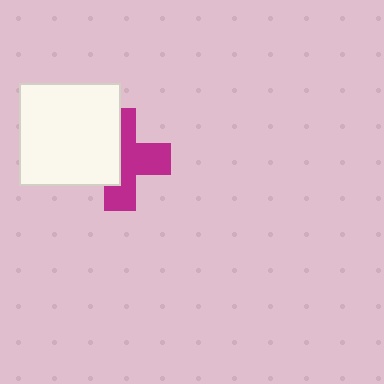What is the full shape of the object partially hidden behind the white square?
The partially hidden object is a magenta cross.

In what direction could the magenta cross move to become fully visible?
The magenta cross could move right. That would shift it out from behind the white square entirely.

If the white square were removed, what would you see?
You would see the complete magenta cross.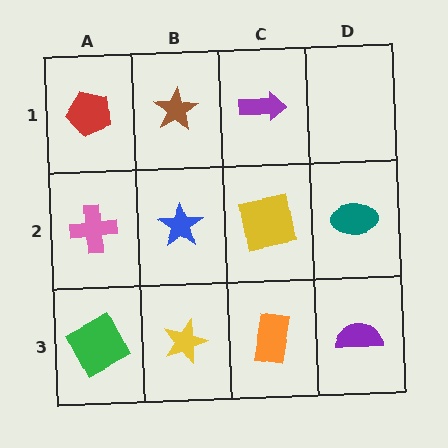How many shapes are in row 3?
4 shapes.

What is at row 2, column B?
A blue star.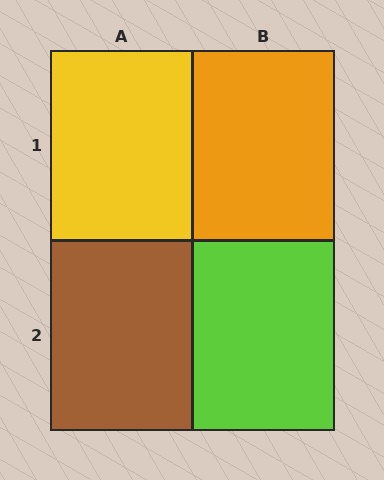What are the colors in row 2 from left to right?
Brown, lime.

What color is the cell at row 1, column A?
Yellow.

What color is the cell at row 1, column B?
Orange.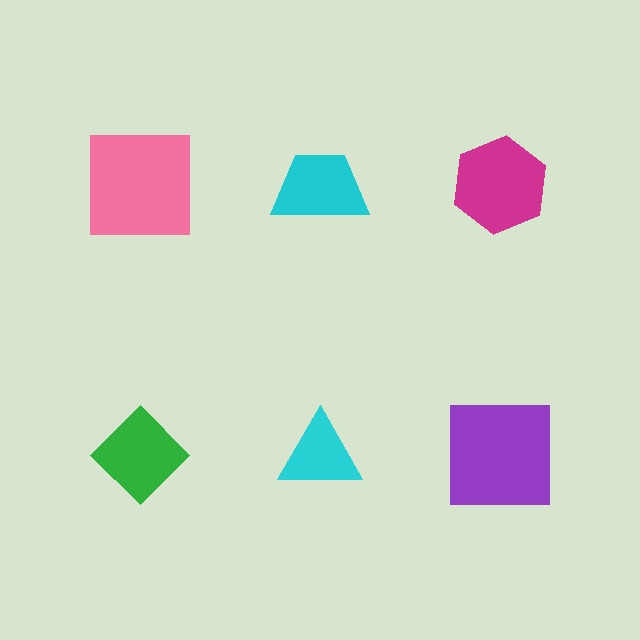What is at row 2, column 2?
A cyan triangle.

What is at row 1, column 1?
A pink square.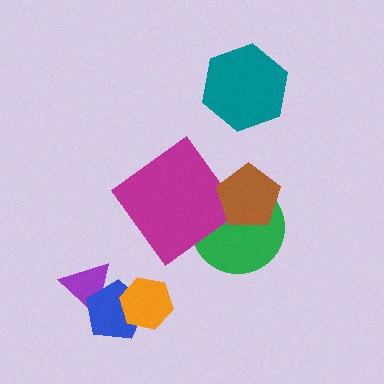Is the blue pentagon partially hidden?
Yes, it is partially covered by another shape.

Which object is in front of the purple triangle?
The blue pentagon is in front of the purple triangle.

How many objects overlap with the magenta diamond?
1 object overlaps with the magenta diamond.